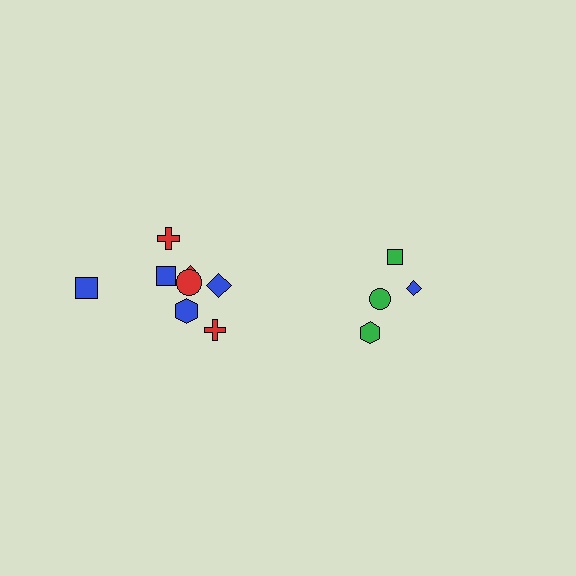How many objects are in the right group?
There are 4 objects.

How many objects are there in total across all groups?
There are 12 objects.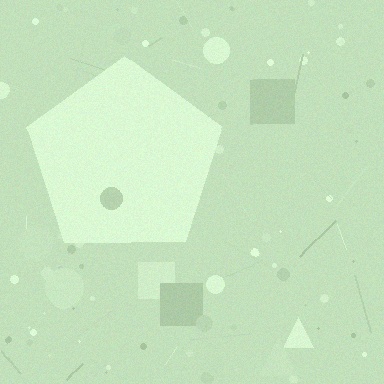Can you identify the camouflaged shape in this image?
The camouflaged shape is a pentagon.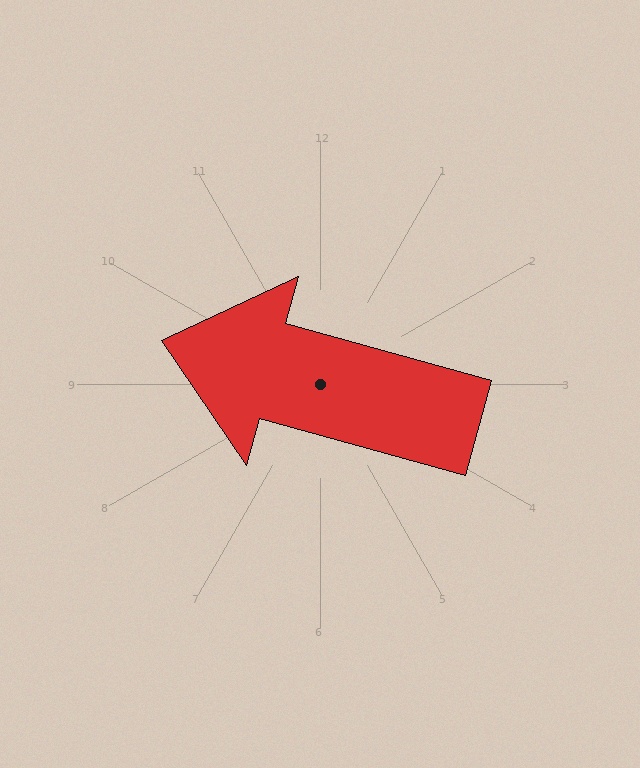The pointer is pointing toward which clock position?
Roughly 10 o'clock.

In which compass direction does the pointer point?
West.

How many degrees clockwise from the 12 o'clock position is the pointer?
Approximately 285 degrees.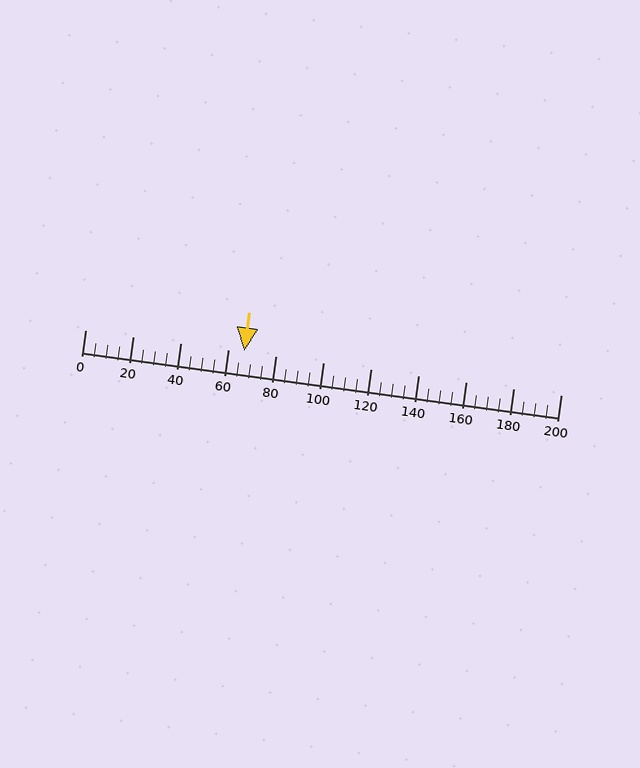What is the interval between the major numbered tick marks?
The major tick marks are spaced 20 units apart.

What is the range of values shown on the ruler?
The ruler shows values from 0 to 200.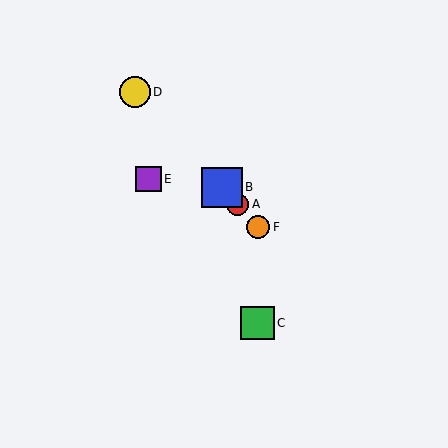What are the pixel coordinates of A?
Object A is at (238, 204).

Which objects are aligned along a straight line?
Objects A, B, D, F are aligned along a straight line.